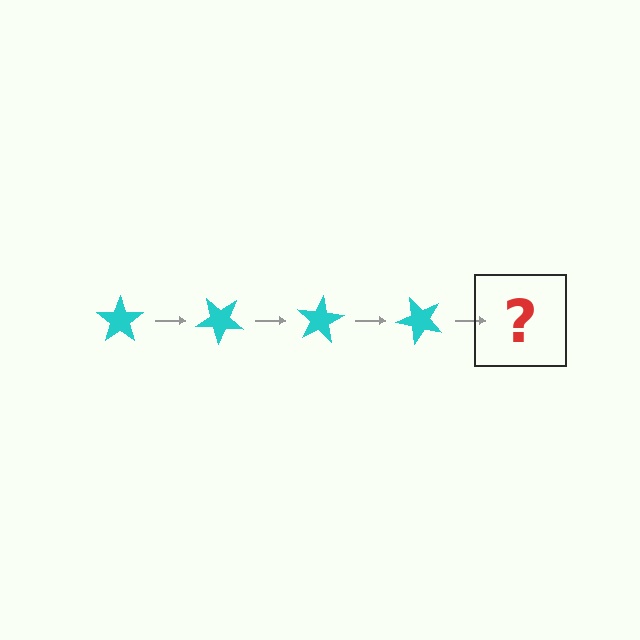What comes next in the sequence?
The next element should be a cyan star rotated 160 degrees.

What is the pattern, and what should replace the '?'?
The pattern is that the star rotates 40 degrees each step. The '?' should be a cyan star rotated 160 degrees.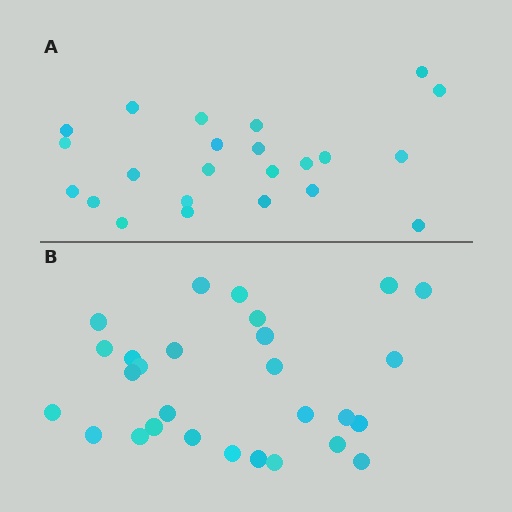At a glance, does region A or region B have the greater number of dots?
Region B (the bottom region) has more dots.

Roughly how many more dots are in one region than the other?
Region B has about 5 more dots than region A.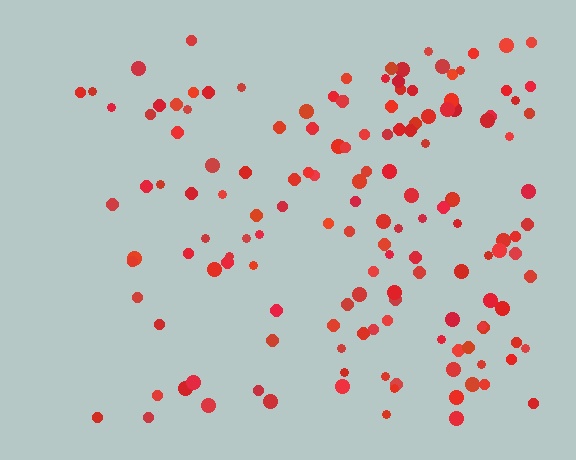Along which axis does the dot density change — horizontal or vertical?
Horizontal.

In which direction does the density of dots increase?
From left to right, with the right side densest.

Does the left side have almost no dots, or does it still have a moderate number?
Still a moderate number, just noticeably fewer than the right.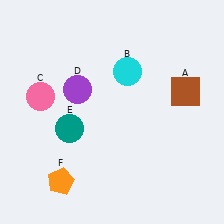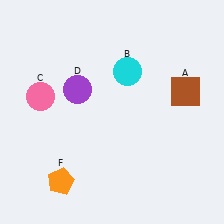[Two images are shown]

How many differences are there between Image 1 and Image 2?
There is 1 difference between the two images.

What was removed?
The teal circle (E) was removed in Image 2.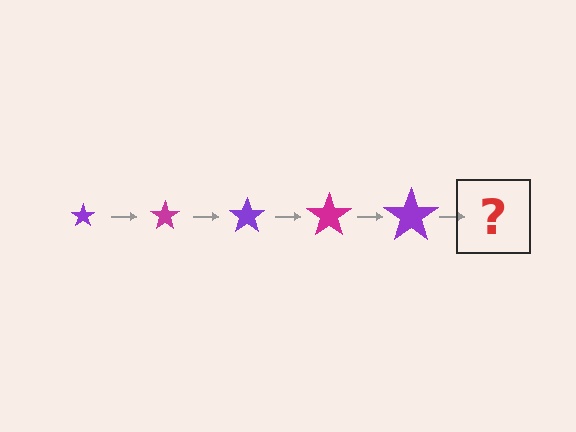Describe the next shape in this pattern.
It should be a magenta star, larger than the previous one.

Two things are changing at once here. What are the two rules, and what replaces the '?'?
The two rules are that the star grows larger each step and the color cycles through purple and magenta. The '?' should be a magenta star, larger than the previous one.